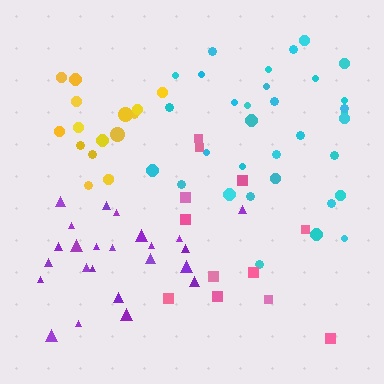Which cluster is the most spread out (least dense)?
Pink.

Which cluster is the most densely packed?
Purple.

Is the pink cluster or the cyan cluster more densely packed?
Cyan.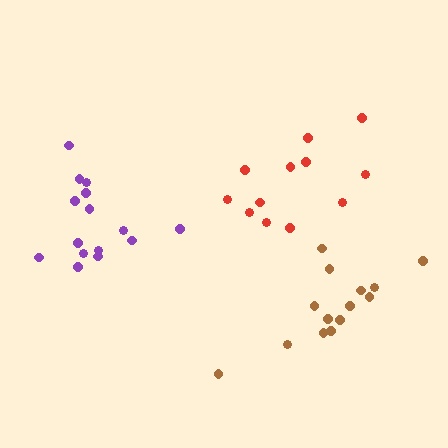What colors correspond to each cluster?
The clusters are colored: red, purple, brown.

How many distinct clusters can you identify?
There are 3 distinct clusters.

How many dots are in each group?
Group 1: 12 dots, Group 2: 15 dots, Group 3: 14 dots (41 total).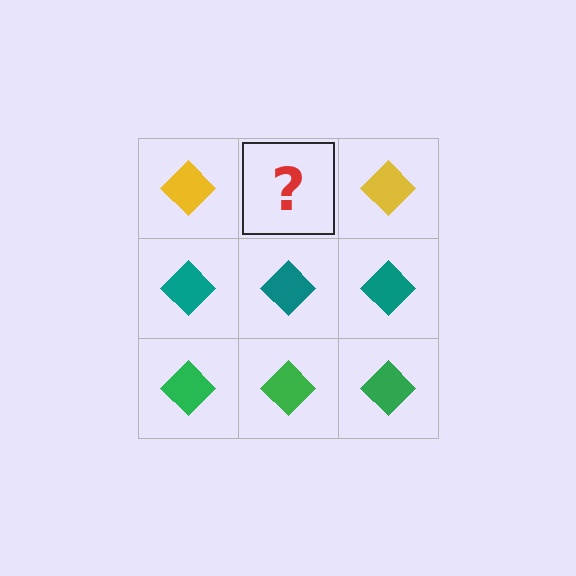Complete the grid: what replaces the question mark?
The question mark should be replaced with a yellow diamond.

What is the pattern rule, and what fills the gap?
The rule is that each row has a consistent color. The gap should be filled with a yellow diamond.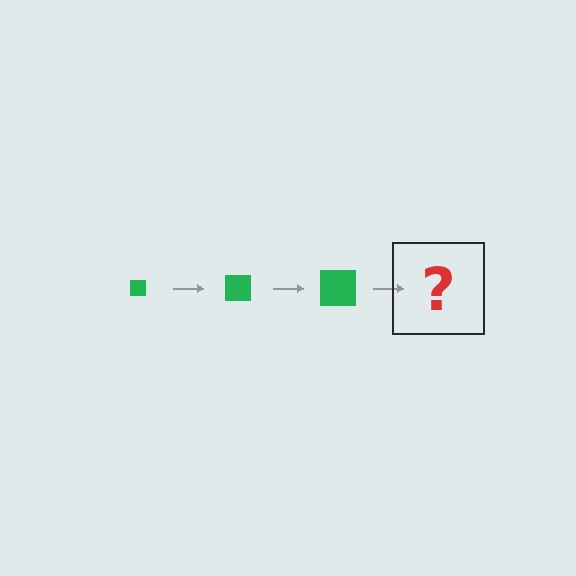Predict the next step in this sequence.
The next step is a green square, larger than the previous one.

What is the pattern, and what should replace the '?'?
The pattern is that the square gets progressively larger each step. The '?' should be a green square, larger than the previous one.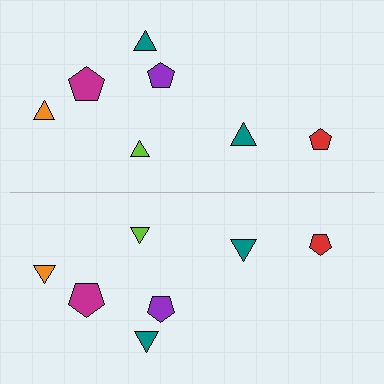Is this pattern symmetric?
Yes, this pattern has bilateral (reflection) symmetry.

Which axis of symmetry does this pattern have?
The pattern has a horizontal axis of symmetry running through the center of the image.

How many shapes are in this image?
There are 14 shapes in this image.